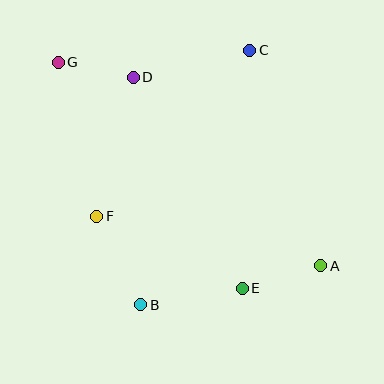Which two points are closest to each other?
Points D and G are closest to each other.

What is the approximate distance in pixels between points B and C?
The distance between B and C is approximately 277 pixels.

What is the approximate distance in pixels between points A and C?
The distance between A and C is approximately 227 pixels.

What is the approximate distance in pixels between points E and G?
The distance between E and G is approximately 291 pixels.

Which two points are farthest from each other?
Points A and G are farthest from each other.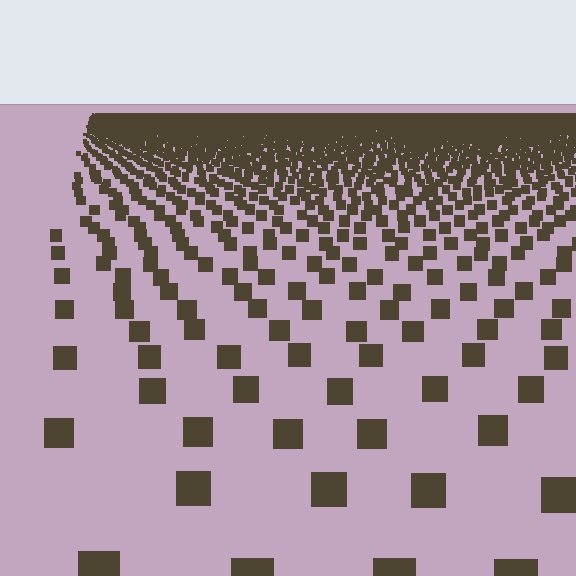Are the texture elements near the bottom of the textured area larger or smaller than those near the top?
Larger. Near the bottom, elements are closer to the viewer and appear at a bigger on-screen size.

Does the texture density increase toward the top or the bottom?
Density increases toward the top.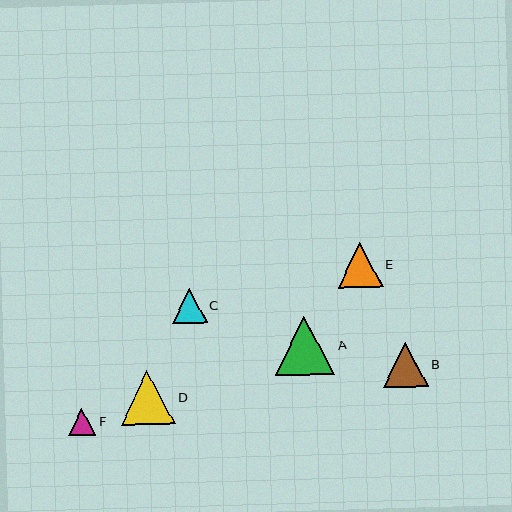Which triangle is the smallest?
Triangle F is the smallest with a size of approximately 27 pixels.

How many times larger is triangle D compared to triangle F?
Triangle D is approximately 2.0 times the size of triangle F.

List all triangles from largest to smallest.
From largest to smallest: A, D, E, B, C, F.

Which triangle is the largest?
Triangle A is the largest with a size of approximately 59 pixels.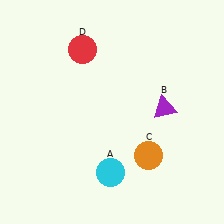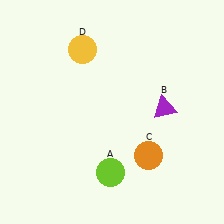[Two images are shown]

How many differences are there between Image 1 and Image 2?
There are 2 differences between the two images.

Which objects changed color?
A changed from cyan to lime. D changed from red to yellow.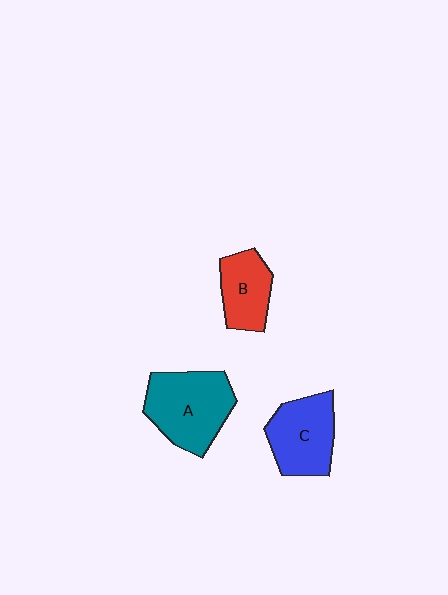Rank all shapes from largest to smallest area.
From largest to smallest: A (teal), C (blue), B (red).